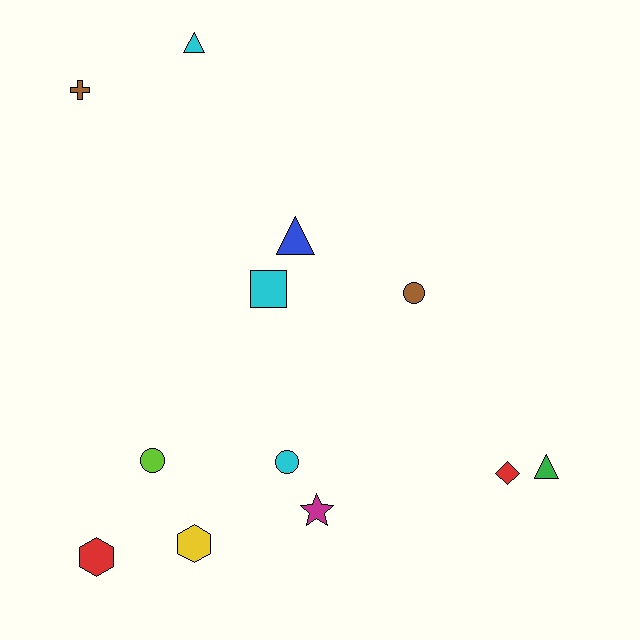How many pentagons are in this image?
There are no pentagons.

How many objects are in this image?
There are 12 objects.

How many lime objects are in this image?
There is 1 lime object.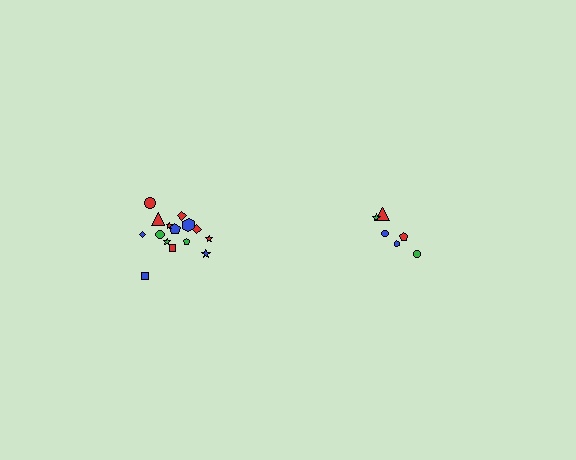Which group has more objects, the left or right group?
The left group.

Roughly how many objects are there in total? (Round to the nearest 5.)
Roughly 20 objects in total.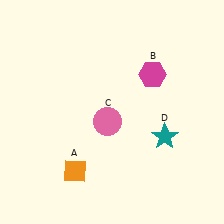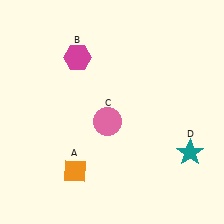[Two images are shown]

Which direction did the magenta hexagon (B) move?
The magenta hexagon (B) moved left.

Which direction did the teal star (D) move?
The teal star (D) moved right.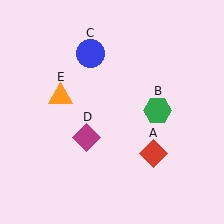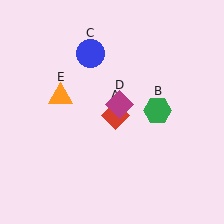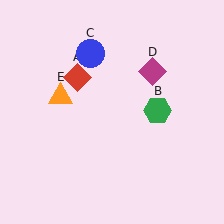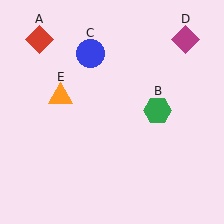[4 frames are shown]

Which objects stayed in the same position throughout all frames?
Green hexagon (object B) and blue circle (object C) and orange triangle (object E) remained stationary.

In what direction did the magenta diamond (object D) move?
The magenta diamond (object D) moved up and to the right.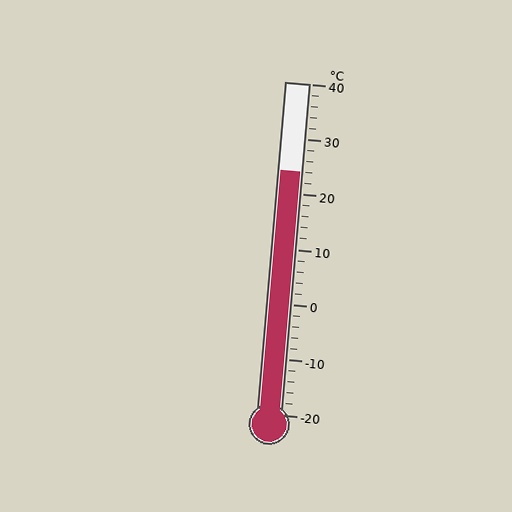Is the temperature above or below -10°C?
The temperature is above -10°C.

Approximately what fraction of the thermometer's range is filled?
The thermometer is filled to approximately 75% of its range.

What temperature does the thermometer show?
The thermometer shows approximately 24°C.